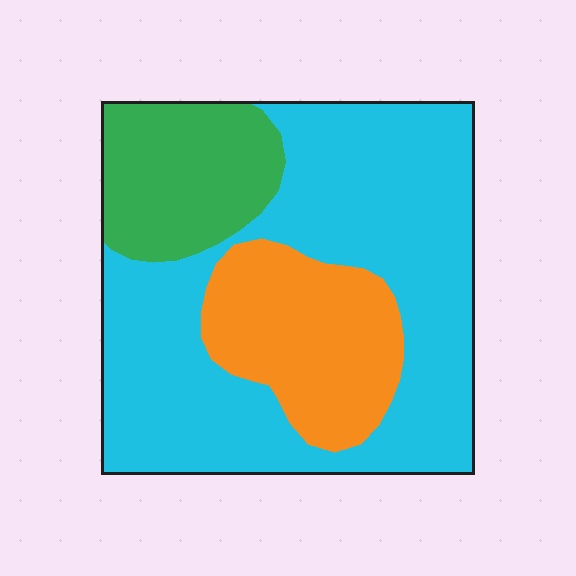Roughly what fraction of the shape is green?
Green covers 18% of the shape.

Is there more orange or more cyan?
Cyan.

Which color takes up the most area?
Cyan, at roughly 60%.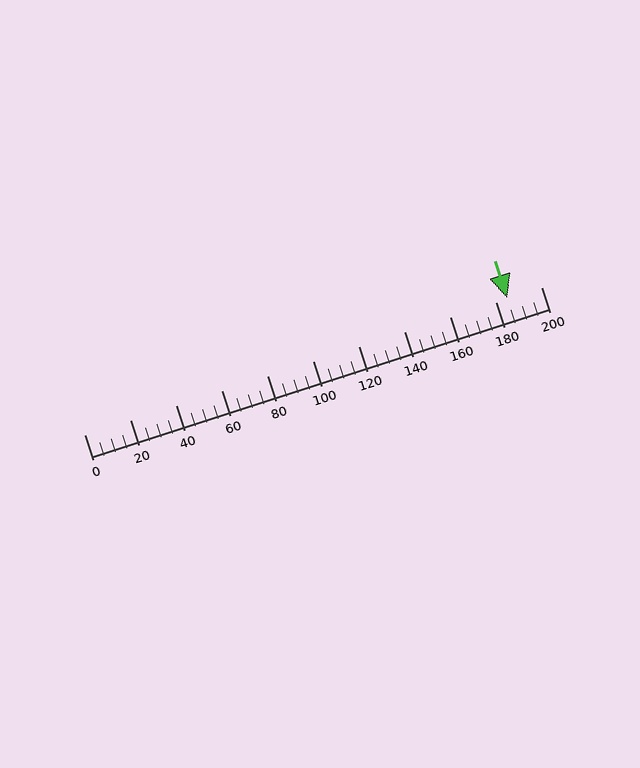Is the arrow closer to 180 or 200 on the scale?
The arrow is closer to 180.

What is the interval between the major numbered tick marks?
The major tick marks are spaced 20 units apart.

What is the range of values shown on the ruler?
The ruler shows values from 0 to 200.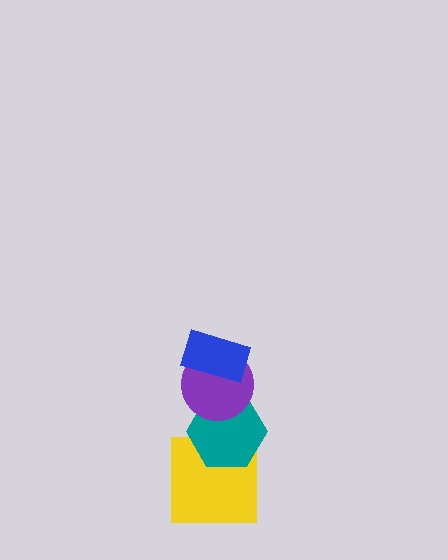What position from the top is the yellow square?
The yellow square is 4th from the top.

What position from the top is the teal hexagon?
The teal hexagon is 3rd from the top.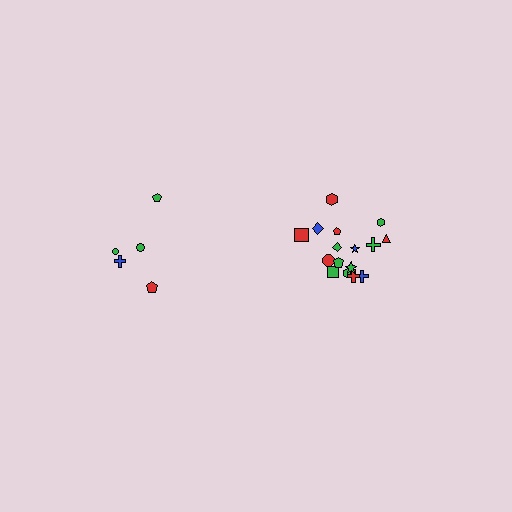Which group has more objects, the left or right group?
The right group.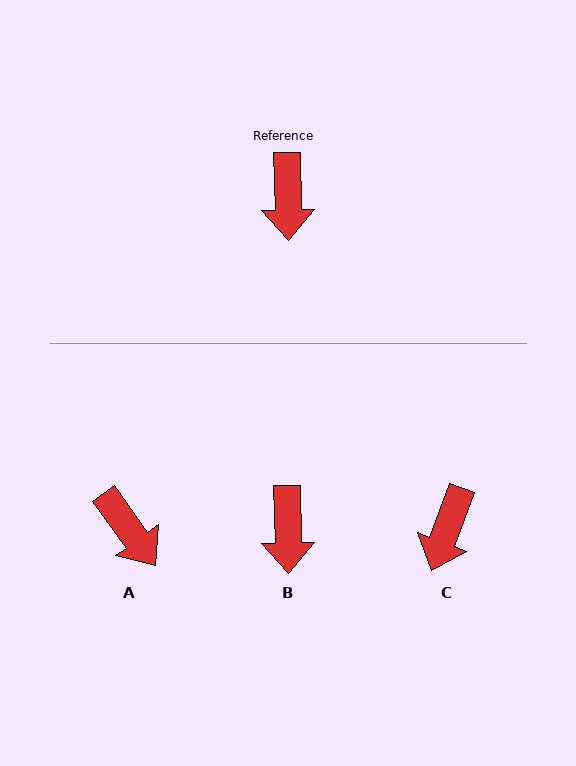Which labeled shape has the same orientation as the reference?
B.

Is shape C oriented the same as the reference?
No, it is off by about 22 degrees.